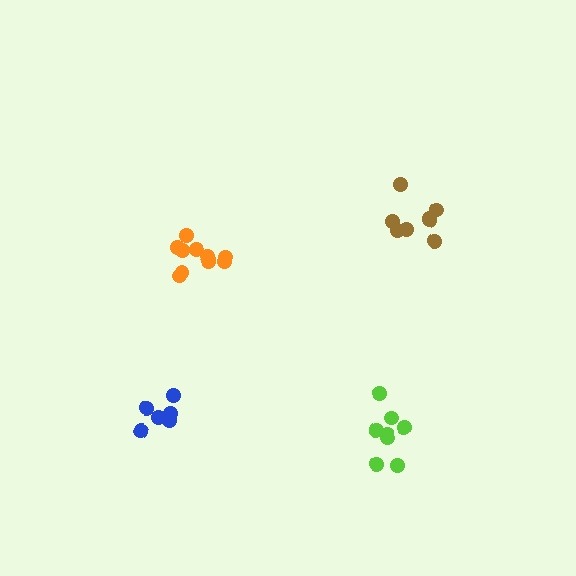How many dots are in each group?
Group 1: 10 dots, Group 2: 6 dots, Group 3: 8 dots, Group 4: 8 dots (32 total).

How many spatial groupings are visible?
There are 4 spatial groupings.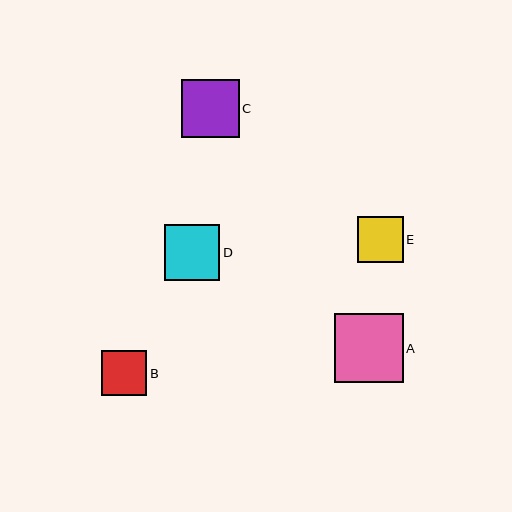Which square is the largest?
Square A is the largest with a size of approximately 69 pixels.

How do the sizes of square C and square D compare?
Square C and square D are approximately the same size.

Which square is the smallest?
Square B is the smallest with a size of approximately 46 pixels.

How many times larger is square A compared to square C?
Square A is approximately 1.2 times the size of square C.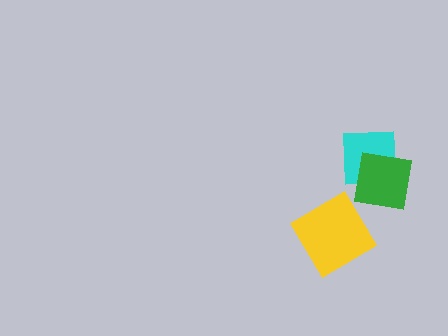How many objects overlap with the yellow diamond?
0 objects overlap with the yellow diamond.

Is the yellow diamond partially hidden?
No, no other shape covers it.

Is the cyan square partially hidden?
Yes, it is partially covered by another shape.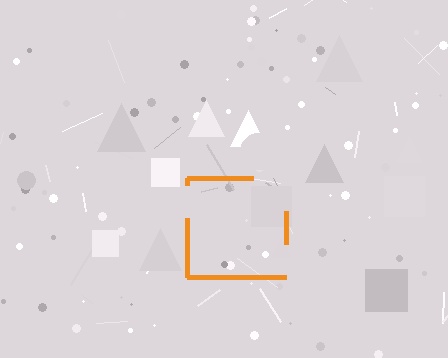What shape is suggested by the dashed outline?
The dashed outline suggests a square.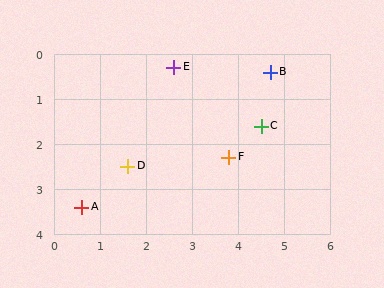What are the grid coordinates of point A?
Point A is at approximately (0.6, 3.4).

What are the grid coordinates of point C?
Point C is at approximately (4.5, 1.6).